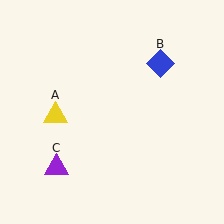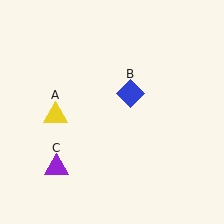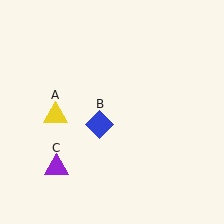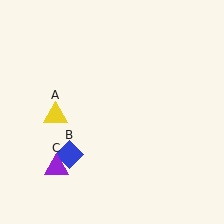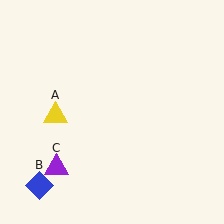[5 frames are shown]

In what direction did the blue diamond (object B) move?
The blue diamond (object B) moved down and to the left.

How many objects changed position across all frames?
1 object changed position: blue diamond (object B).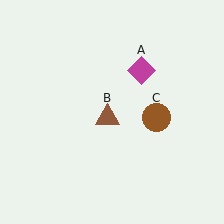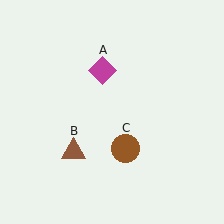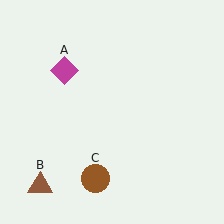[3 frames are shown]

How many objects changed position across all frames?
3 objects changed position: magenta diamond (object A), brown triangle (object B), brown circle (object C).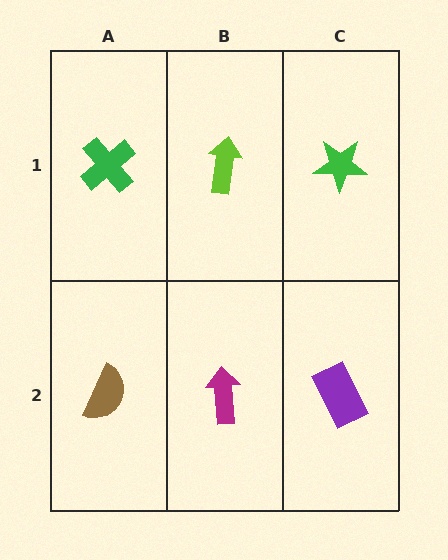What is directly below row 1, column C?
A purple rectangle.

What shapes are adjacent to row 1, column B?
A magenta arrow (row 2, column B), a green cross (row 1, column A), a green star (row 1, column C).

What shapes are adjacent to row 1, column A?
A brown semicircle (row 2, column A), a lime arrow (row 1, column B).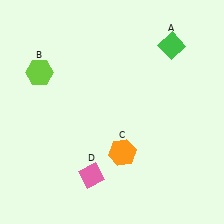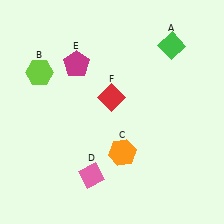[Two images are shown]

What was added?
A magenta pentagon (E), a red diamond (F) were added in Image 2.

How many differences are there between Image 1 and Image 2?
There are 2 differences between the two images.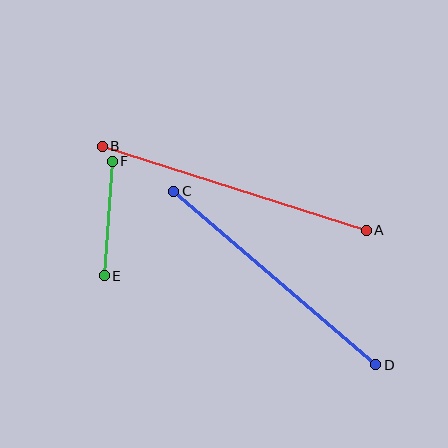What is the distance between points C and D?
The distance is approximately 266 pixels.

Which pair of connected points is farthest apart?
Points A and B are farthest apart.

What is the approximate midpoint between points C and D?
The midpoint is at approximately (275, 278) pixels.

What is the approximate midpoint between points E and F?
The midpoint is at approximately (108, 219) pixels.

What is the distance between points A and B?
The distance is approximately 277 pixels.